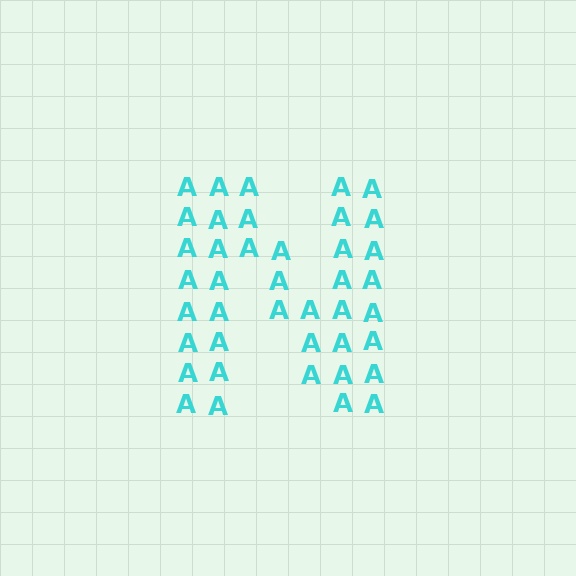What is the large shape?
The large shape is the letter N.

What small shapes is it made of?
It is made of small letter A's.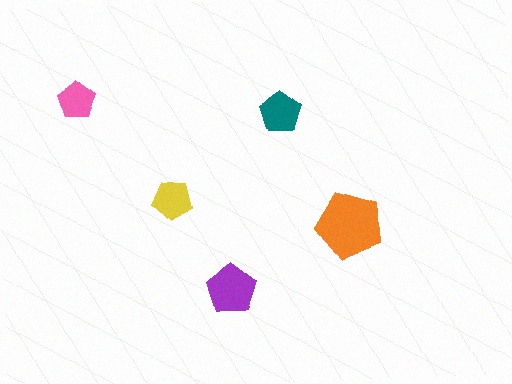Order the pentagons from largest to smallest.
the orange one, the purple one, the teal one, the yellow one, the pink one.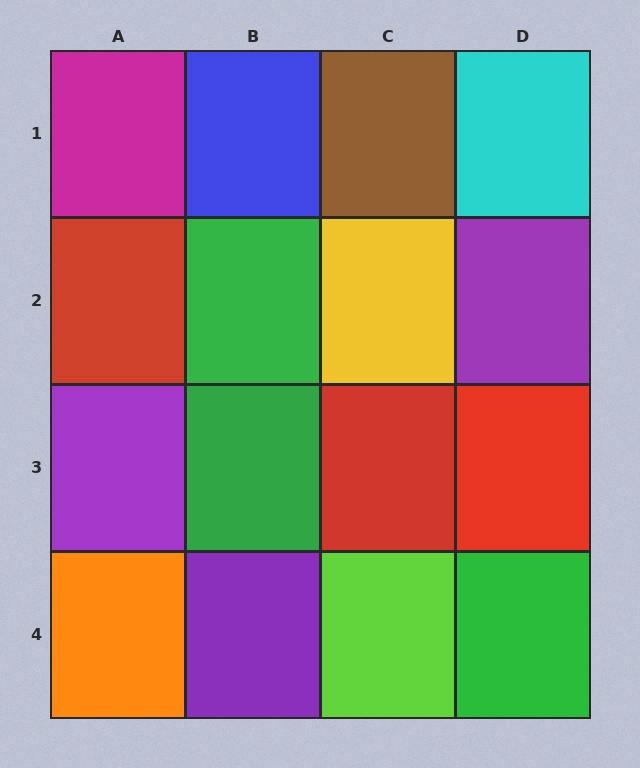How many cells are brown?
1 cell is brown.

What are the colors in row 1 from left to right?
Magenta, blue, brown, cyan.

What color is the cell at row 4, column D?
Green.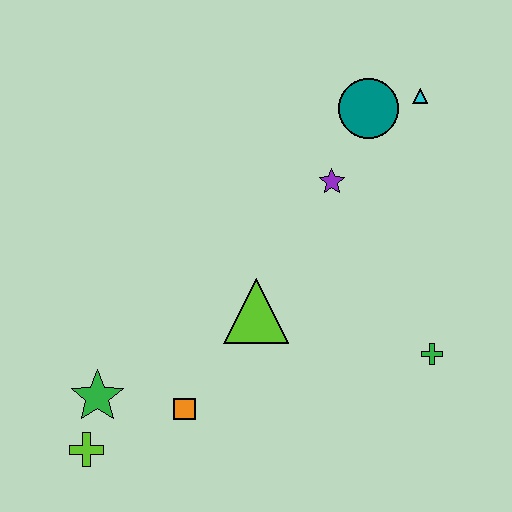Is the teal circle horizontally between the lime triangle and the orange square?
No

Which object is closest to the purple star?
The teal circle is closest to the purple star.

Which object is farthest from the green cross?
The lime cross is farthest from the green cross.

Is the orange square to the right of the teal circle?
No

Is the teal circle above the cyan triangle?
No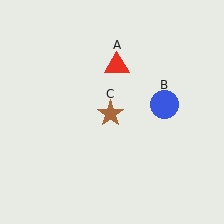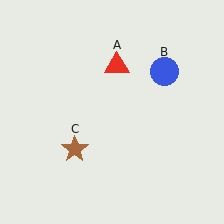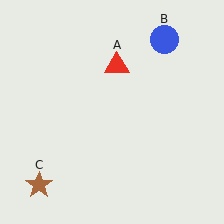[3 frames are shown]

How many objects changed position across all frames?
2 objects changed position: blue circle (object B), brown star (object C).